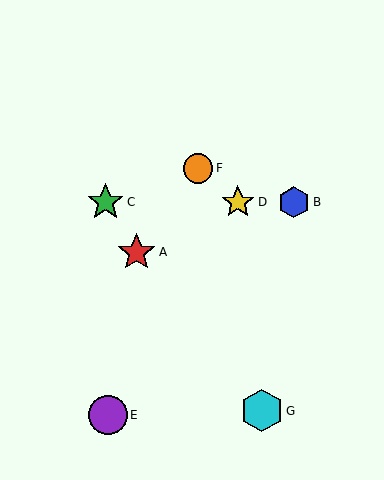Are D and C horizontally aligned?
Yes, both are at y≈202.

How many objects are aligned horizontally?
3 objects (B, C, D) are aligned horizontally.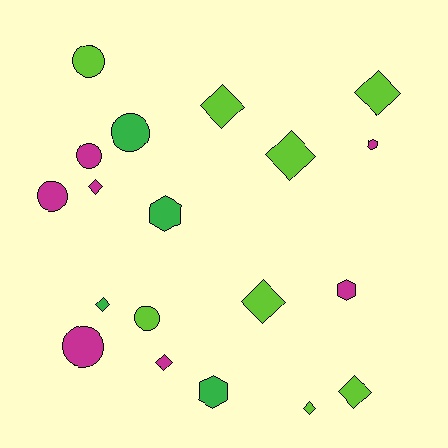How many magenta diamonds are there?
There are 2 magenta diamonds.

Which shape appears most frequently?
Diamond, with 9 objects.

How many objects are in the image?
There are 19 objects.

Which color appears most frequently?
Lime, with 8 objects.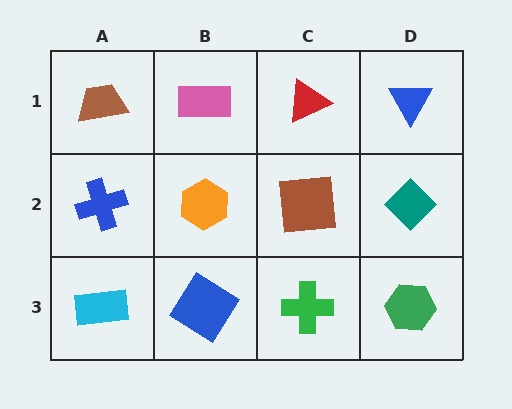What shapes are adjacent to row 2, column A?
A brown trapezoid (row 1, column A), a cyan rectangle (row 3, column A), an orange hexagon (row 2, column B).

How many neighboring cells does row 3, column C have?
3.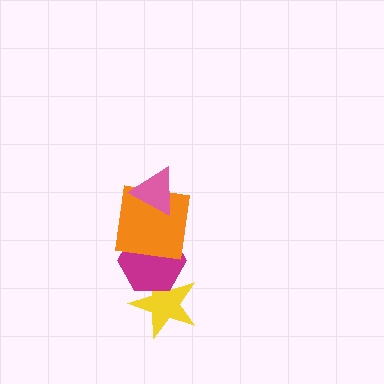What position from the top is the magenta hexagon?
The magenta hexagon is 3rd from the top.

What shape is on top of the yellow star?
The magenta hexagon is on top of the yellow star.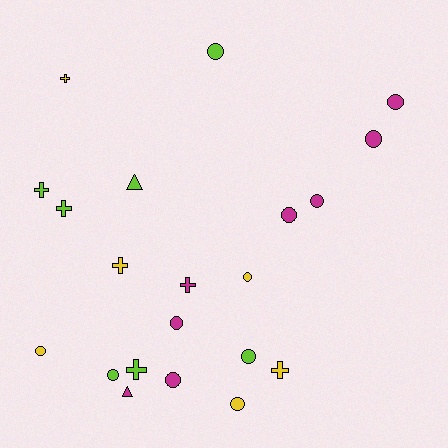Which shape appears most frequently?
Circle, with 12 objects.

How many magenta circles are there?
There are 6 magenta circles.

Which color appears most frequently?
Magenta, with 8 objects.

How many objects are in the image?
There are 21 objects.